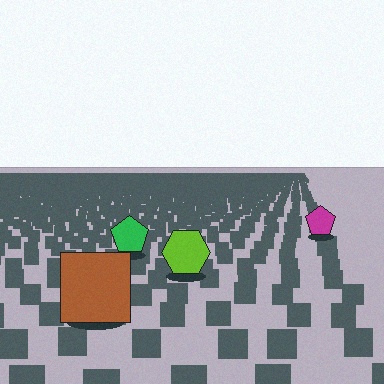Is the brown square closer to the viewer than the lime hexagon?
Yes. The brown square is closer — you can tell from the texture gradient: the ground texture is coarser near it.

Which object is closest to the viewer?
The brown square is closest. The texture marks near it are larger and more spread out.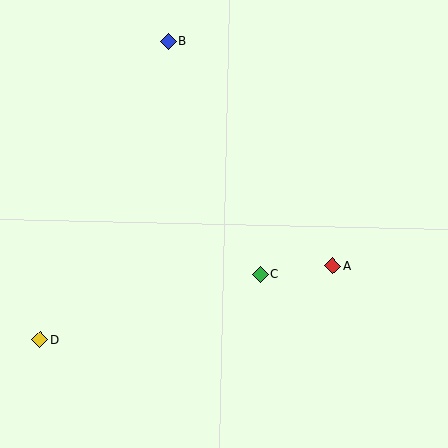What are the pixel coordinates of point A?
Point A is at (333, 266).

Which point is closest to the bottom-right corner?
Point A is closest to the bottom-right corner.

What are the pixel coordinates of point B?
Point B is at (168, 41).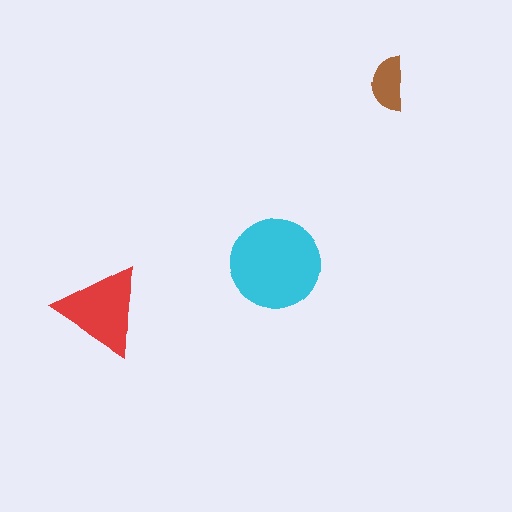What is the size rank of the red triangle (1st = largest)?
2nd.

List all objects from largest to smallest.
The cyan circle, the red triangle, the brown semicircle.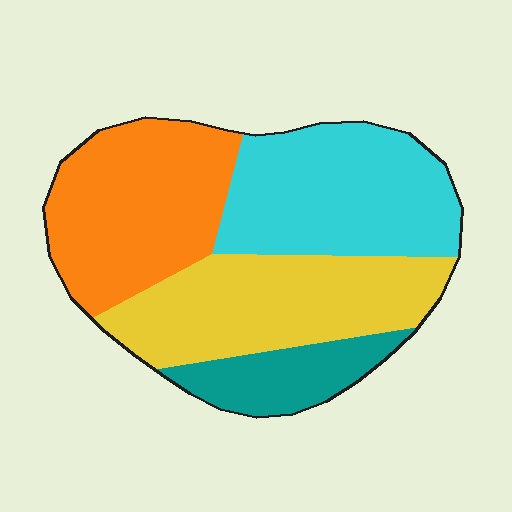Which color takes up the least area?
Teal, at roughly 10%.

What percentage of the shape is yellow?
Yellow covers about 30% of the shape.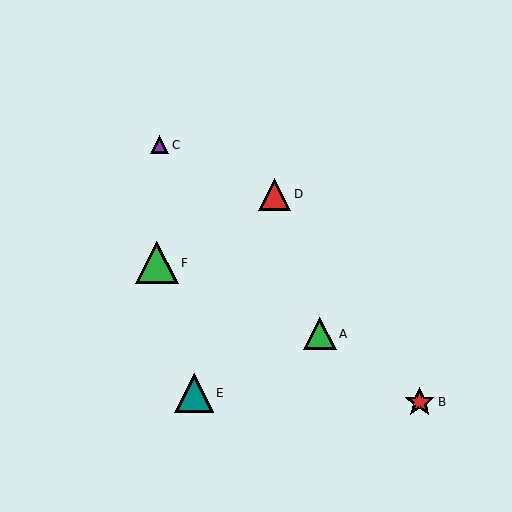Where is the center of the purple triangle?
The center of the purple triangle is at (160, 145).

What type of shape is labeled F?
Shape F is a green triangle.